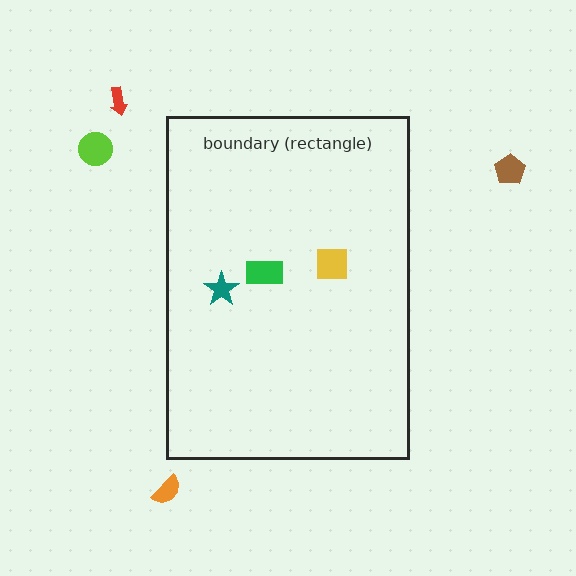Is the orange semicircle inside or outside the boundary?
Outside.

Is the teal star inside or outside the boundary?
Inside.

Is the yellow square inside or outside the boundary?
Inside.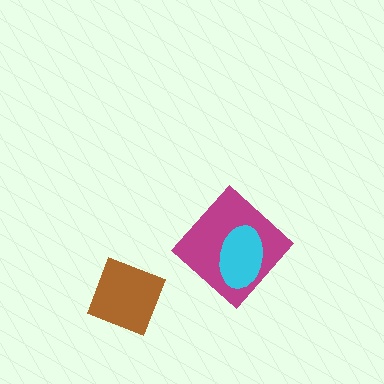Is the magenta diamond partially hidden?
Yes, it is partially covered by another shape.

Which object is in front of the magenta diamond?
The cyan ellipse is in front of the magenta diamond.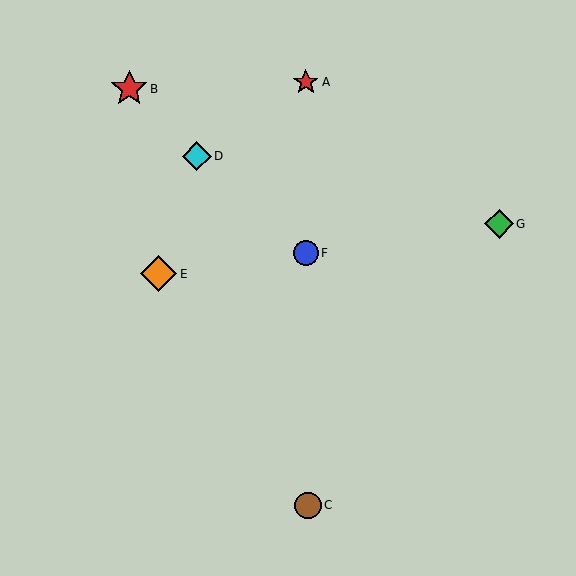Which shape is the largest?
The red star (labeled B) is the largest.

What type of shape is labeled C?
Shape C is a brown circle.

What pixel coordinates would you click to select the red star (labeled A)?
Click at (306, 82) to select the red star A.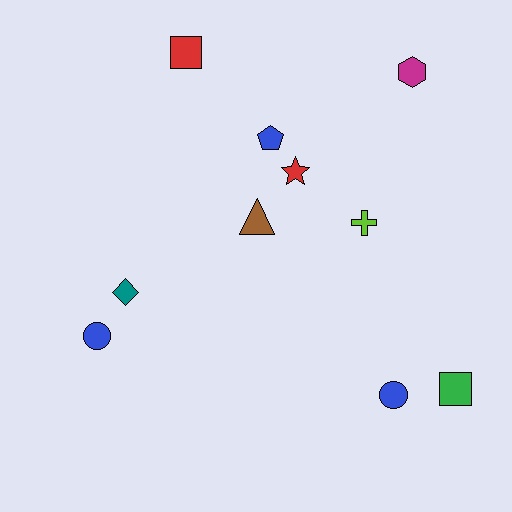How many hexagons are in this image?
There is 1 hexagon.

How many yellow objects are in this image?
There are no yellow objects.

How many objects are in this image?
There are 10 objects.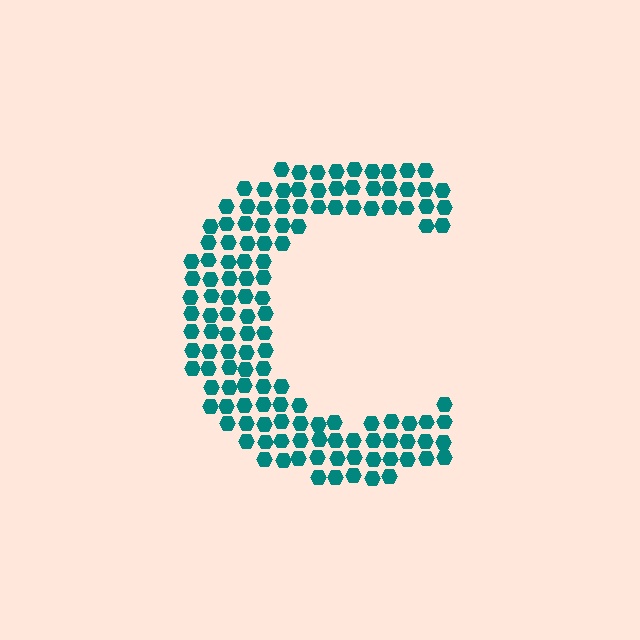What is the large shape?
The large shape is the letter C.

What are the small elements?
The small elements are hexagons.